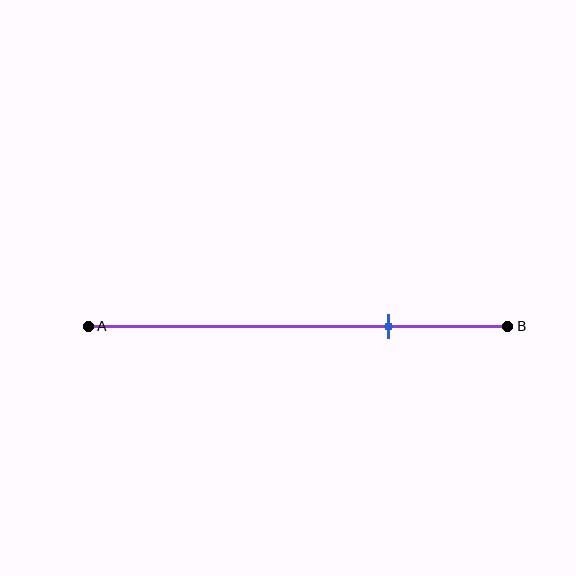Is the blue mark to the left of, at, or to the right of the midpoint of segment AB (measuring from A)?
The blue mark is to the right of the midpoint of segment AB.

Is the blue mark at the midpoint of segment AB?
No, the mark is at about 70% from A, not at the 50% midpoint.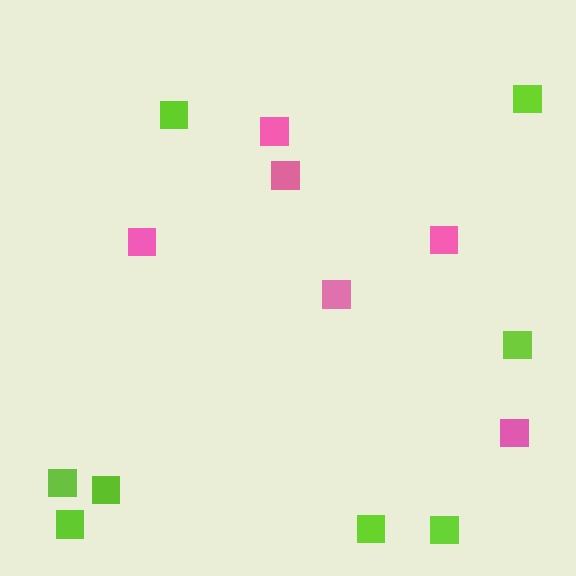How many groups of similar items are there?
There are 2 groups: one group of pink squares (6) and one group of lime squares (8).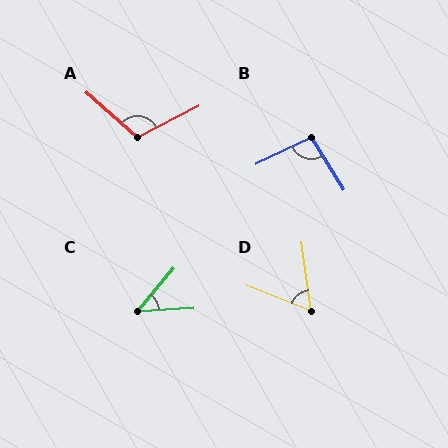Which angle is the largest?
A, at approximately 111 degrees.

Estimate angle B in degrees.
Approximately 96 degrees.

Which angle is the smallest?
C, at approximately 46 degrees.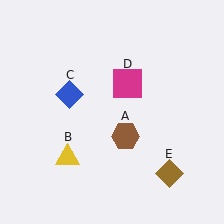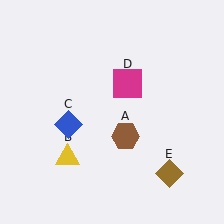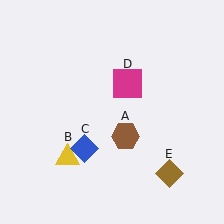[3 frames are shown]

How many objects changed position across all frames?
1 object changed position: blue diamond (object C).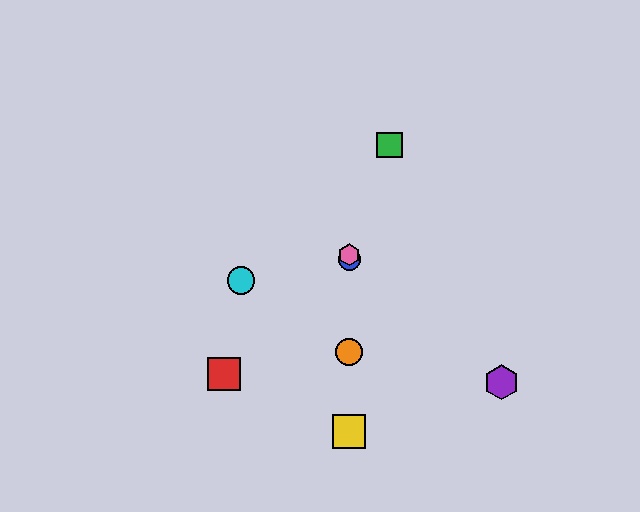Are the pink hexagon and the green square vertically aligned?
No, the pink hexagon is at x≈349 and the green square is at x≈389.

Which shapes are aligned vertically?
The blue circle, the yellow square, the orange circle, the pink hexagon are aligned vertically.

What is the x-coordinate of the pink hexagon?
The pink hexagon is at x≈349.